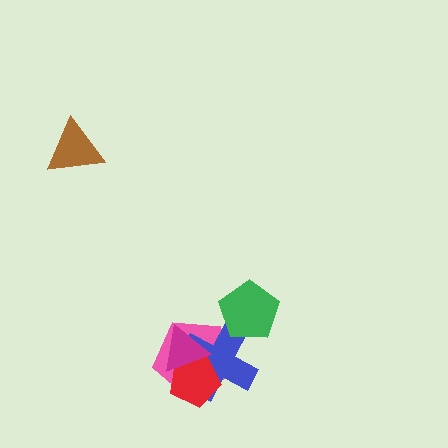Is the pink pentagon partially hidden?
Yes, it is partially covered by another shape.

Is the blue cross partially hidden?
Yes, it is partially covered by another shape.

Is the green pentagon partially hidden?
No, no other shape covers it.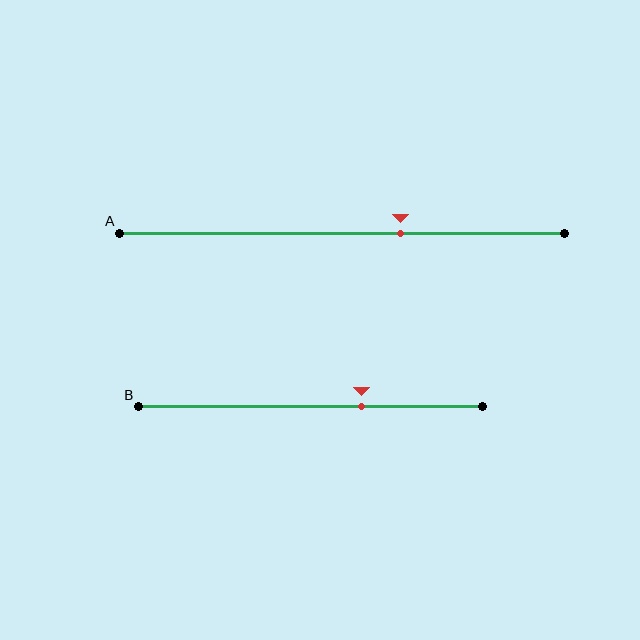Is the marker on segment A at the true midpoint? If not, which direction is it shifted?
No, the marker on segment A is shifted to the right by about 13% of the segment length.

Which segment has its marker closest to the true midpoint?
Segment A has its marker closest to the true midpoint.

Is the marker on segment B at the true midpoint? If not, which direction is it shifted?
No, the marker on segment B is shifted to the right by about 15% of the segment length.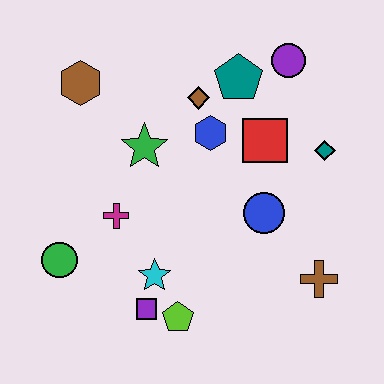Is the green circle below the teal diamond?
Yes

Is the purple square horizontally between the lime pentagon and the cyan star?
No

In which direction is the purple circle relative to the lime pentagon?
The purple circle is above the lime pentagon.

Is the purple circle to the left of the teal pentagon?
No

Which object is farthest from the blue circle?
The brown hexagon is farthest from the blue circle.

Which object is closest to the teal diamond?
The red square is closest to the teal diamond.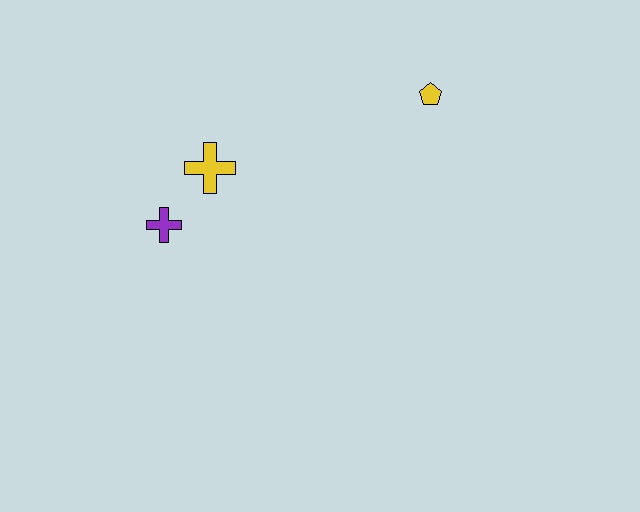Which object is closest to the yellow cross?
The purple cross is closest to the yellow cross.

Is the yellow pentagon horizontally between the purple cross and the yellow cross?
No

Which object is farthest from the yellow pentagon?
The purple cross is farthest from the yellow pentagon.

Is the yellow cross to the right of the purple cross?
Yes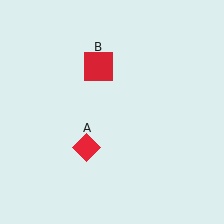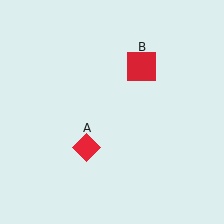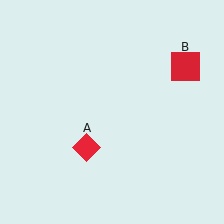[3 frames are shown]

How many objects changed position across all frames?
1 object changed position: red square (object B).